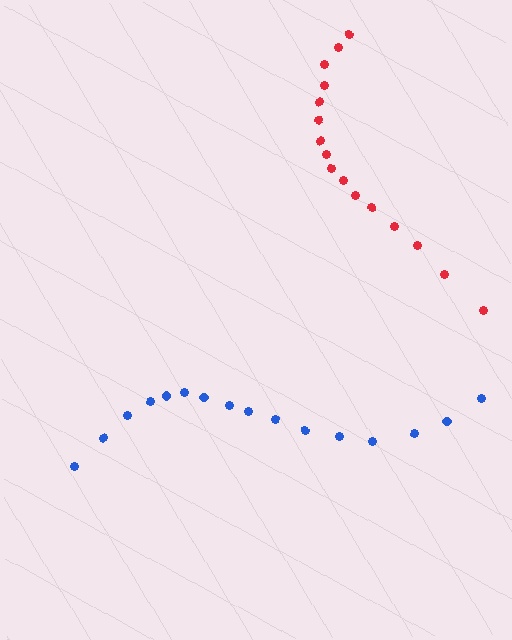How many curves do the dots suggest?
There are 2 distinct paths.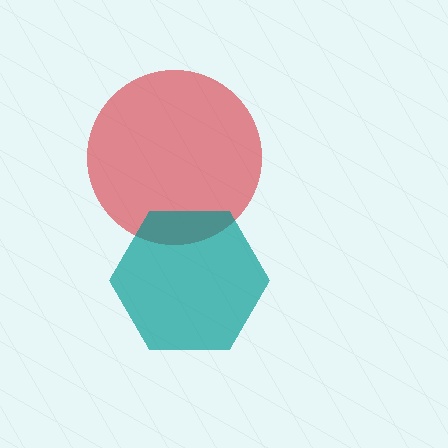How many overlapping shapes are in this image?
There are 2 overlapping shapes in the image.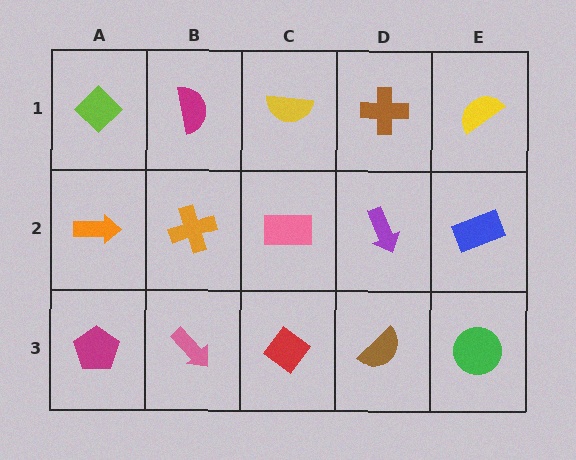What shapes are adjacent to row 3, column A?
An orange arrow (row 2, column A), a pink arrow (row 3, column B).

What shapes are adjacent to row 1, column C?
A pink rectangle (row 2, column C), a magenta semicircle (row 1, column B), a brown cross (row 1, column D).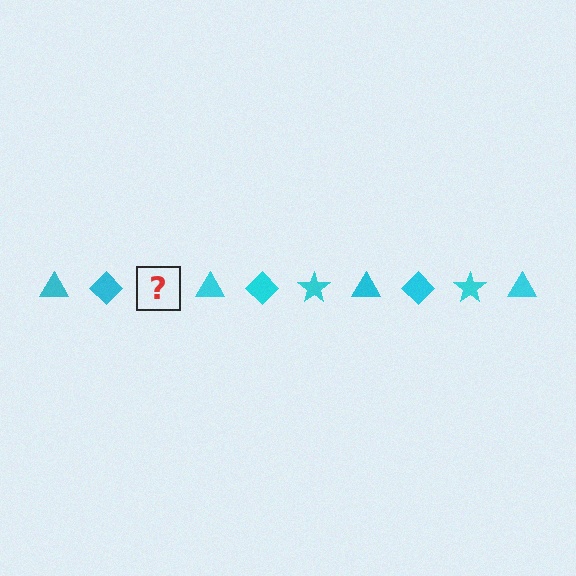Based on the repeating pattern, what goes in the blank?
The blank should be a cyan star.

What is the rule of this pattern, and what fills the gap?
The rule is that the pattern cycles through triangle, diamond, star shapes in cyan. The gap should be filled with a cyan star.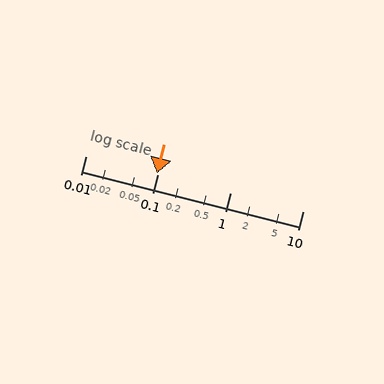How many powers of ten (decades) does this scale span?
The scale spans 3 decades, from 0.01 to 10.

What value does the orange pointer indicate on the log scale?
The pointer indicates approximately 0.095.